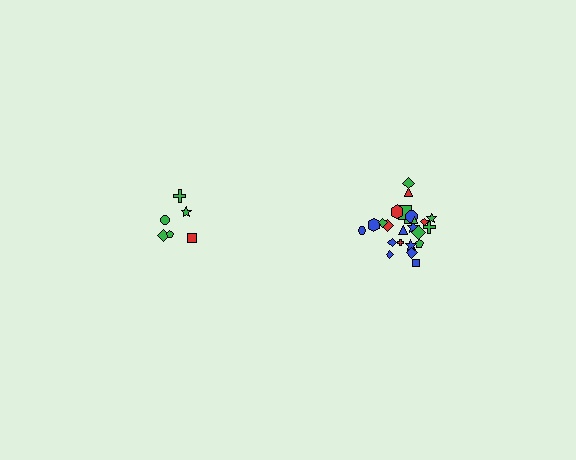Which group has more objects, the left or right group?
The right group.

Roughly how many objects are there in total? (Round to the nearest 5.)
Roughly 30 objects in total.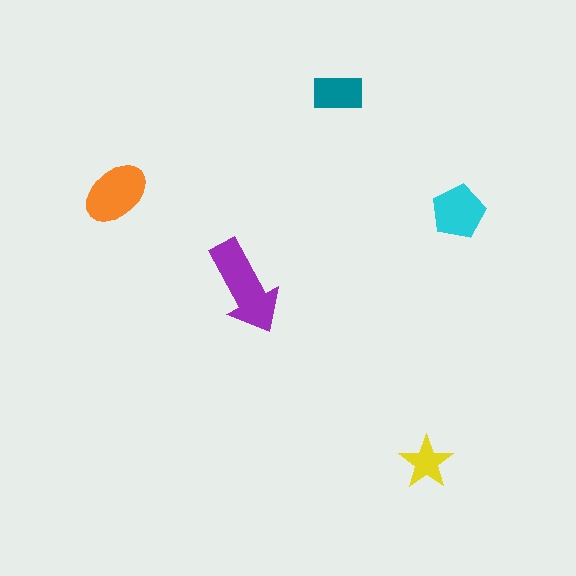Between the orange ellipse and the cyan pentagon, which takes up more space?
The orange ellipse.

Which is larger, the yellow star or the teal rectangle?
The teal rectangle.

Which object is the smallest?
The yellow star.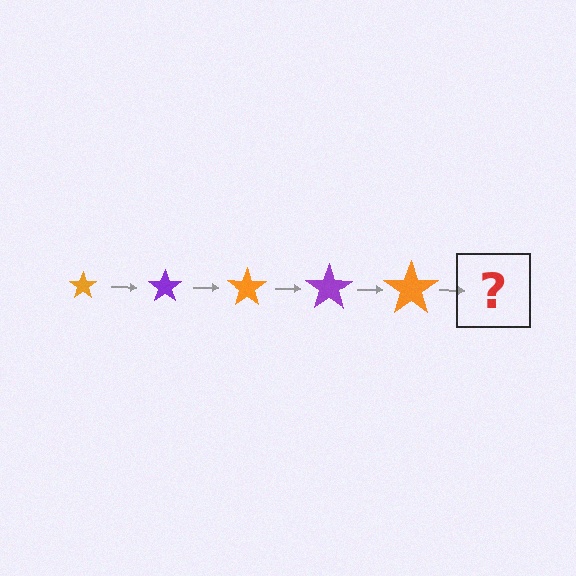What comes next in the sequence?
The next element should be a purple star, larger than the previous one.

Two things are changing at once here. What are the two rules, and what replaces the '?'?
The two rules are that the star grows larger each step and the color cycles through orange and purple. The '?' should be a purple star, larger than the previous one.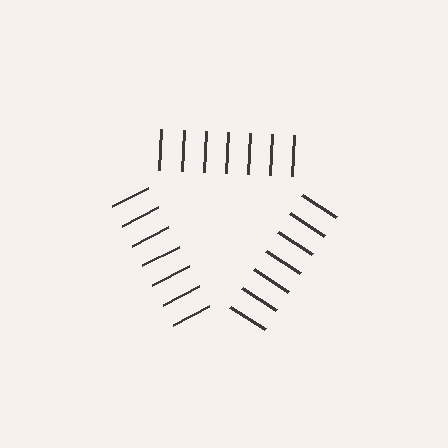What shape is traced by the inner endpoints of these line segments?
An illusory triangle — the line segments terminate on its edges but no continuous stroke is drawn.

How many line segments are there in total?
21 — 7 along each of the 3 edges.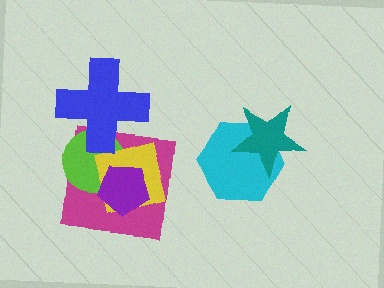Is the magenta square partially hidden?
Yes, it is partially covered by another shape.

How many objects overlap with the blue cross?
2 objects overlap with the blue cross.